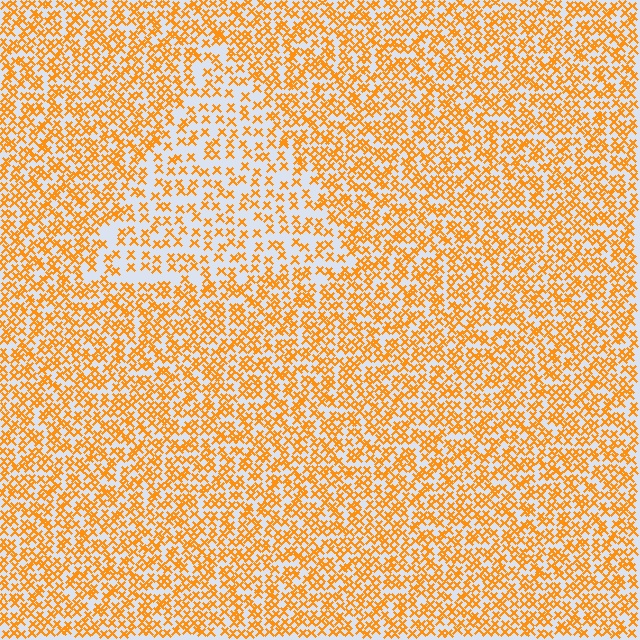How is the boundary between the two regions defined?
The boundary is defined by a change in element density (approximately 1.9x ratio). All elements are the same color, size, and shape.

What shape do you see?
I see a triangle.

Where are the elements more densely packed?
The elements are more densely packed outside the triangle boundary.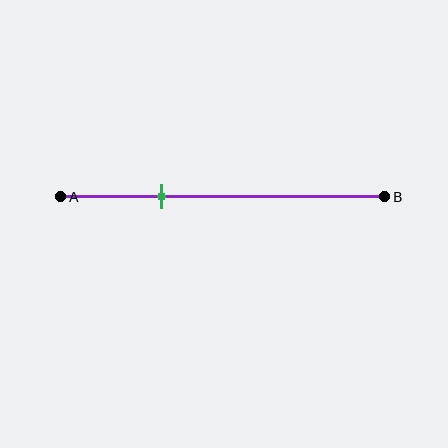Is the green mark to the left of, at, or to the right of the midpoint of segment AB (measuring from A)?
The green mark is to the left of the midpoint of segment AB.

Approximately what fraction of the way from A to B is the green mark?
The green mark is approximately 30% of the way from A to B.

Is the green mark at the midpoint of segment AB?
No, the mark is at about 30% from A, not at the 50% midpoint.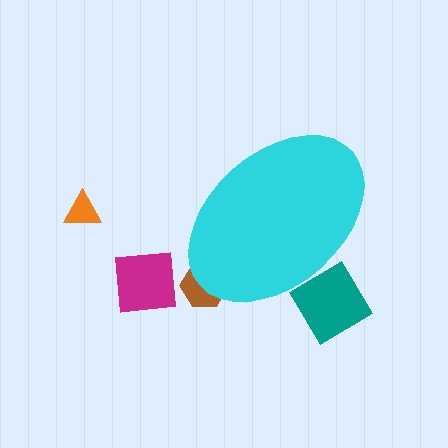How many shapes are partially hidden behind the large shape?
2 shapes are partially hidden.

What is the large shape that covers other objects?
A cyan ellipse.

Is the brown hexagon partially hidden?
Yes, the brown hexagon is partially hidden behind the cyan ellipse.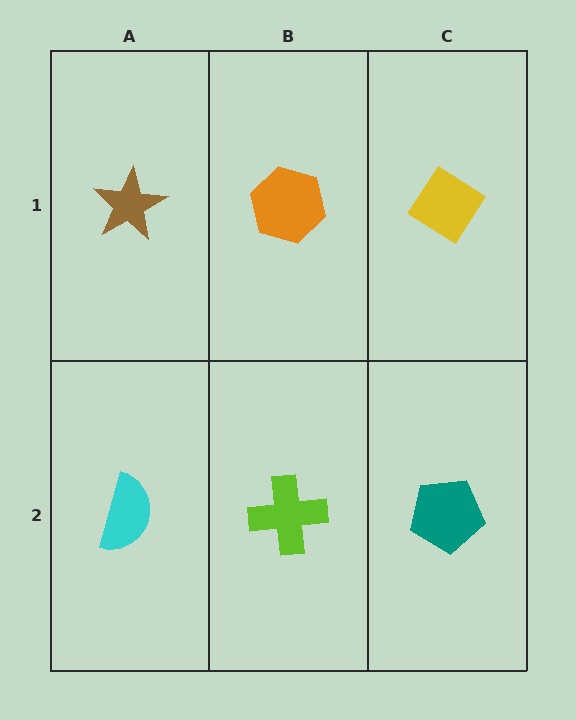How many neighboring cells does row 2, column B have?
3.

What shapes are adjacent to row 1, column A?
A cyan semicircle (row 2, column A), an orange hexagon (row 1, column B).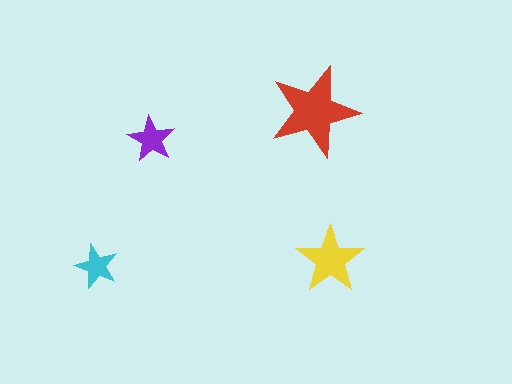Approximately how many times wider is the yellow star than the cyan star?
About 1.5 times wider.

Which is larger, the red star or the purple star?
The red one.